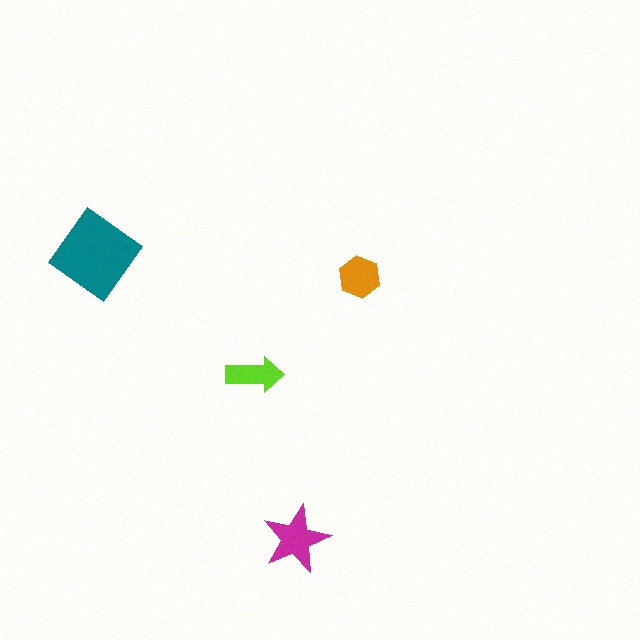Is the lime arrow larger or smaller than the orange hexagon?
Smaller.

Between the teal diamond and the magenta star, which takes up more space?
The teal diamond.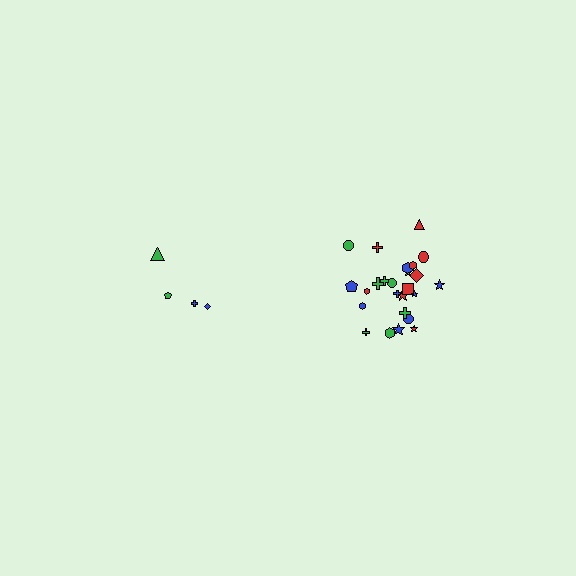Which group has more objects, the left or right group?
The right group.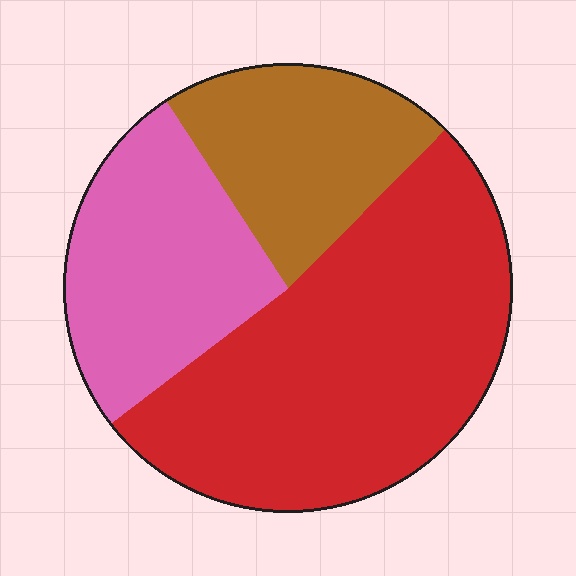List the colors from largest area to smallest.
From largest to smallest: red, pink, brown.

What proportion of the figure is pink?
Pink takes up about one quarter (1/4) of the figure.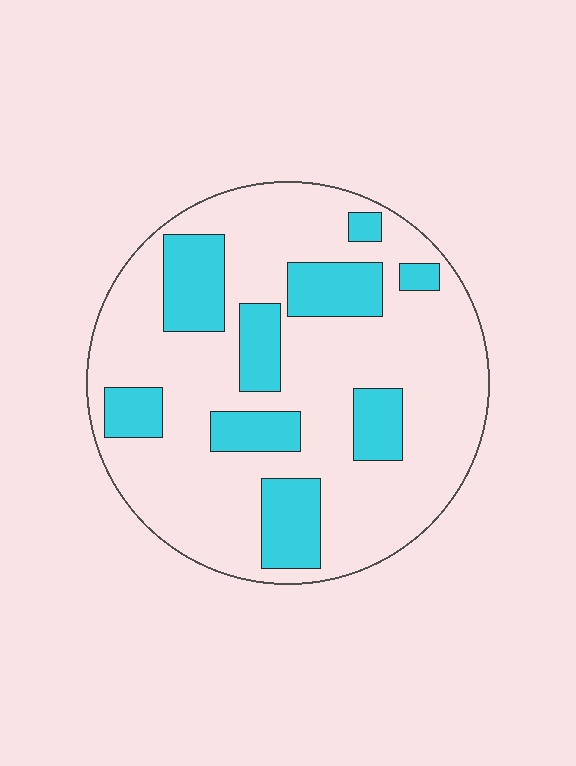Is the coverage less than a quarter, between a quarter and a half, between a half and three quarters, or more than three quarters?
Between a quarter and a half.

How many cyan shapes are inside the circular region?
9.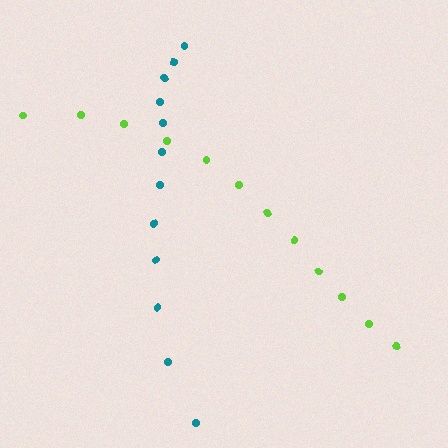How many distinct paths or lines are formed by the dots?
There are 2 distinct paths.